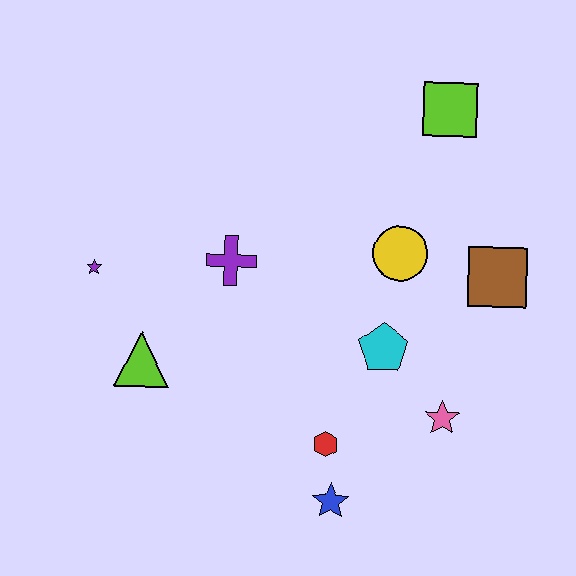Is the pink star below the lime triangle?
Yes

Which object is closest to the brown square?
The yellow circle is closest to the brown square.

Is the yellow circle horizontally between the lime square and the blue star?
Yes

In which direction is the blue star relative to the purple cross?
The blue star is below the purple cross.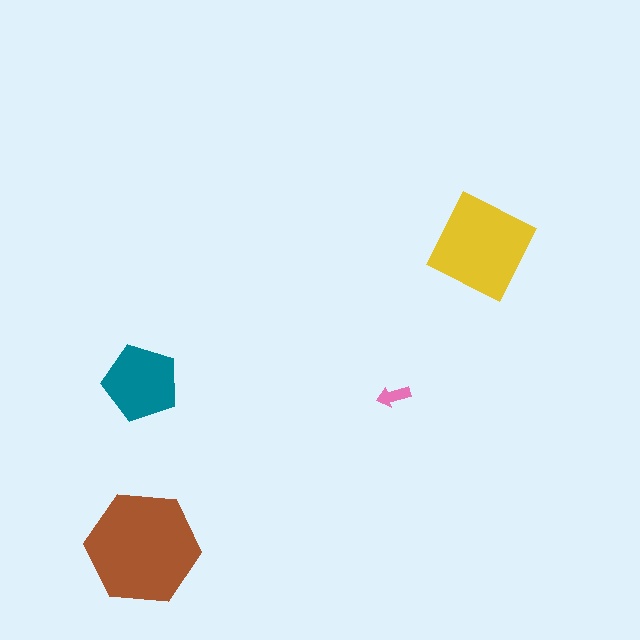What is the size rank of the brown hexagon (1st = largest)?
1st.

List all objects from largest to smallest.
The brown hexagon, the yellow square, the teal pentagon, the pink arrow.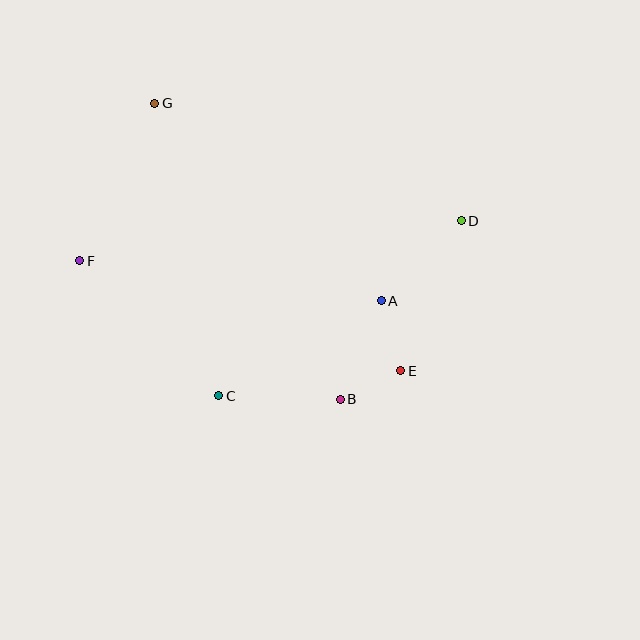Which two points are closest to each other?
Points B and E are closest to each other.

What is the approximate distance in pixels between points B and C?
The distance between B and C is approximately 122 pixels.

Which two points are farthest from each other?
Points D and F are farthest from each other.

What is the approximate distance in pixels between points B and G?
The distance between B and G is approximately 349 pixels.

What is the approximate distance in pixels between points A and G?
The distance between A and G is approximately 301 pixels.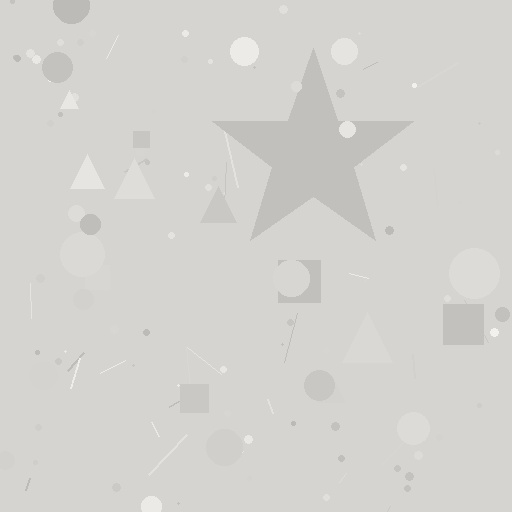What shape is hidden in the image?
A star is hidden in the image.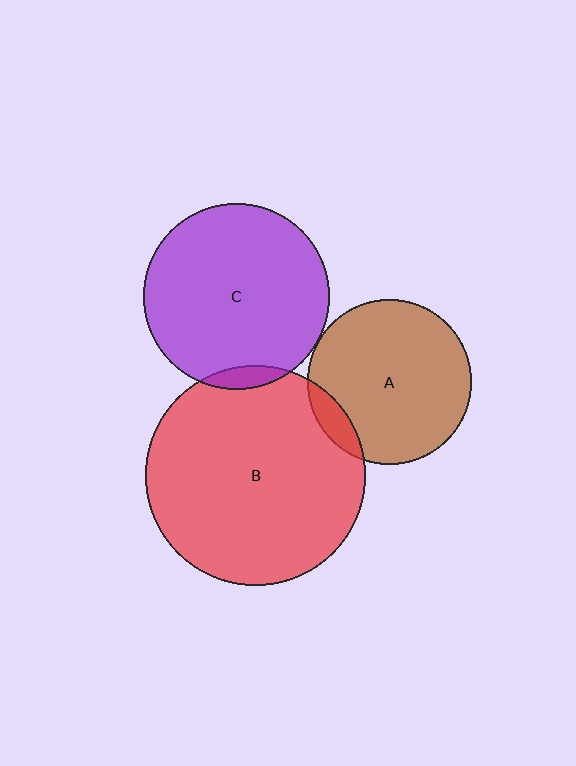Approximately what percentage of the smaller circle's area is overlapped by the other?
Approximately 5%.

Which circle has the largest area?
Circle B (red).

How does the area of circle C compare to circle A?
Approximately 1.3 times.